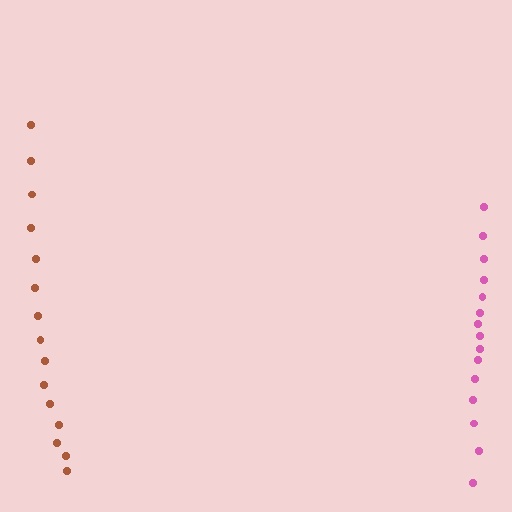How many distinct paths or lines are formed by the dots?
There are 2 distinct paths.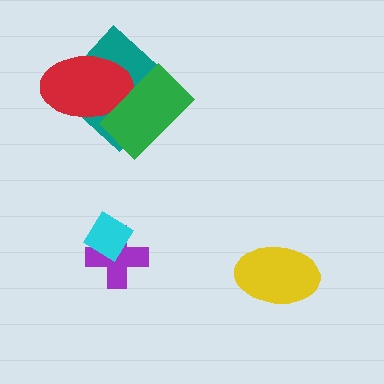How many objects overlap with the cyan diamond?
1 object overlaps with the cyan diamond.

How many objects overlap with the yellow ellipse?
0 objects overlap with the yellow ellipse.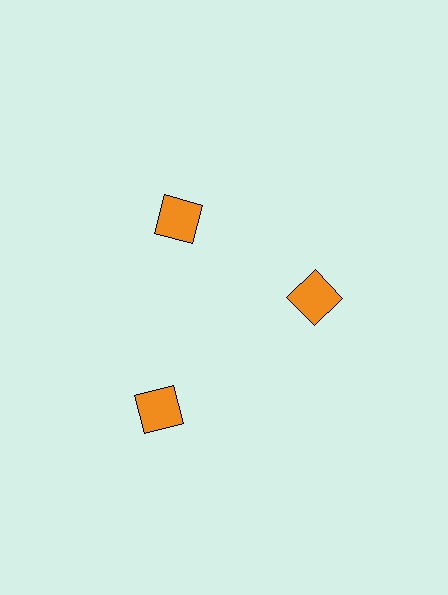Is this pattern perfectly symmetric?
No. The 3 orange squares are arranged in a ring, but one element near the 7 o'clock position is pushed outward from the center, breaking the 3-fold rotational symmetry.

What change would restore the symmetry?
The symmetry would be restored by moving it inward, back onto the ring so that all 3 squares sit at equal angles and equal distance from the center.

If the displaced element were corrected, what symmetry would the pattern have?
It would have 3-fold rotational symmetry — the pattern would map onto itself every 120 degrees.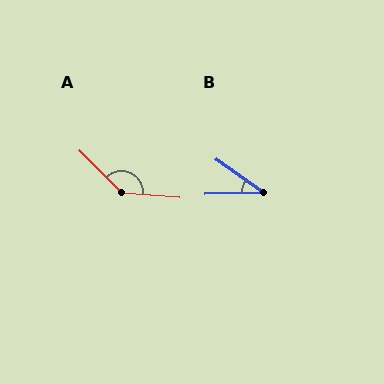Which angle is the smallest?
B, at approximately 37 degrees.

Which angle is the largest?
A, at approximately 139 degrees.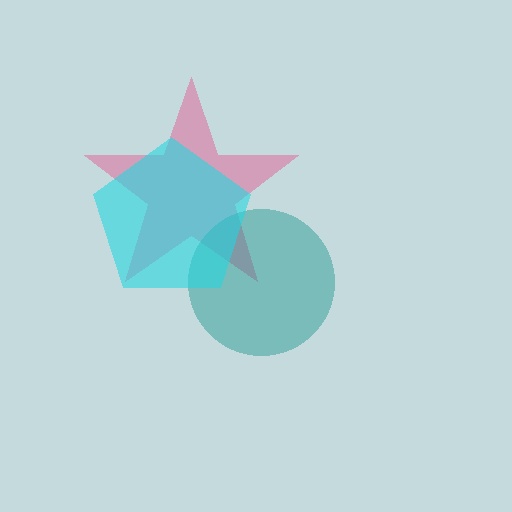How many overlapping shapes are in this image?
There are 3 overlapping shapes in the image.